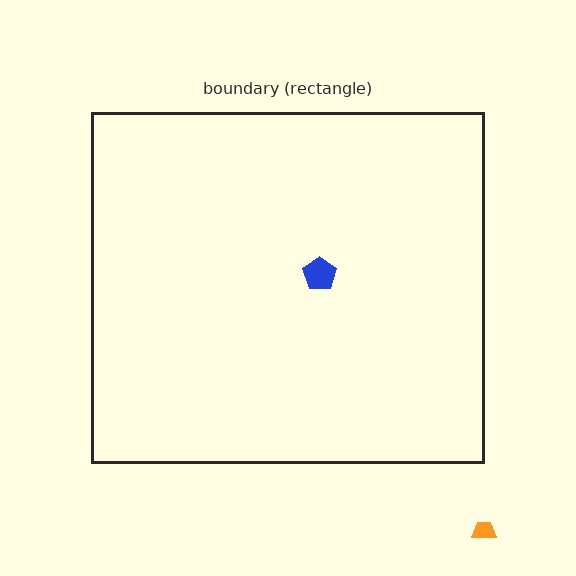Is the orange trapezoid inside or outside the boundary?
Outside.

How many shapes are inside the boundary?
1 inside, 1 outside.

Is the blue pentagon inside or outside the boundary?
Inside.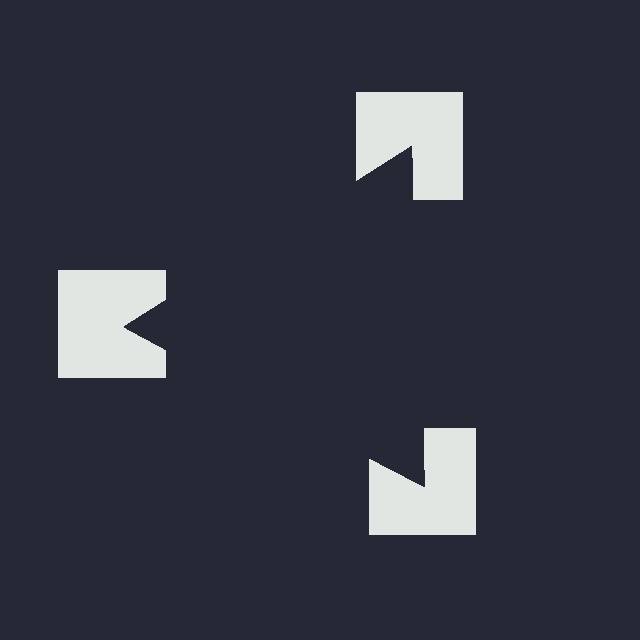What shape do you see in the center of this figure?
An illusory triangle — its edges are inferred from the aligned wedge cuts in the notched squares, not physically drawn.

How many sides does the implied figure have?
3 sides.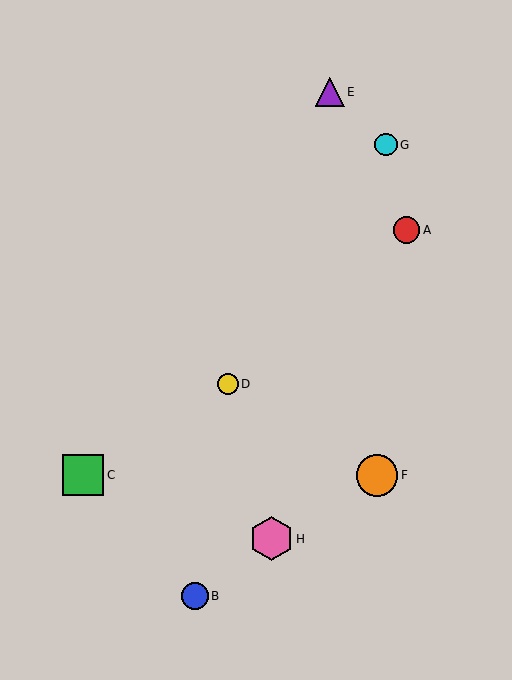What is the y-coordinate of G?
Object G is at y≈145.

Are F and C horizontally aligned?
Yes, both are at y≈475.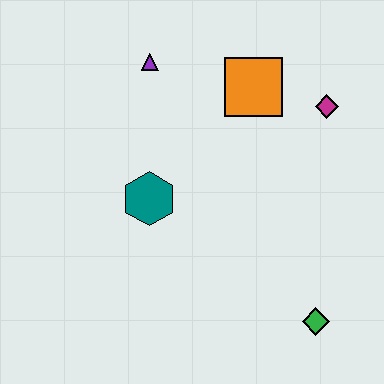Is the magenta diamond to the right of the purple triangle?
Yes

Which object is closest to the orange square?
The magenta diamond is closest to the orange square.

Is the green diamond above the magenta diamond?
No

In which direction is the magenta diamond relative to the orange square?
The magenta diamond is to the right of the orange square.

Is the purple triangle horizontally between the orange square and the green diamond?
No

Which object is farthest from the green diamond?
The purple triangle is farthest from the green diamond.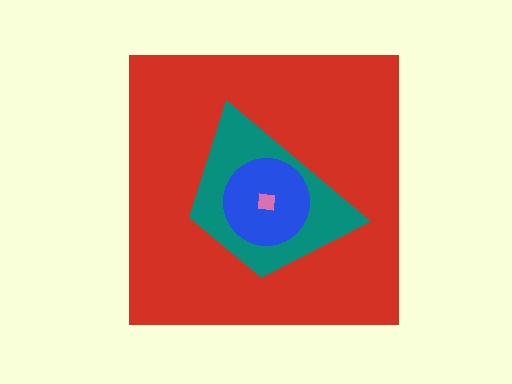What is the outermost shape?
The red square.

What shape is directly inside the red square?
The teal trapezoid.